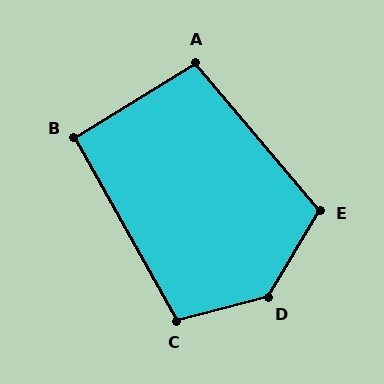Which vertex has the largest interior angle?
D, at approximately 136 degrees.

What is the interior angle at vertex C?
Approximately 105 degrees (obtuse).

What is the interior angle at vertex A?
Approximately 98 degrees (obtuse).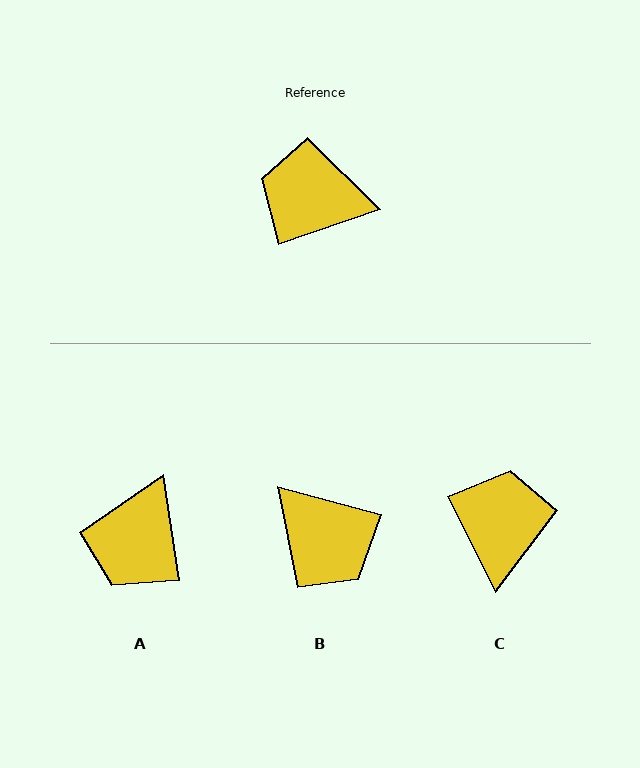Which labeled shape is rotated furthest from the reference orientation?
B, about 146 degrees away.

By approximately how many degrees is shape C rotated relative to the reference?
Approximately 82 degrees clockwise.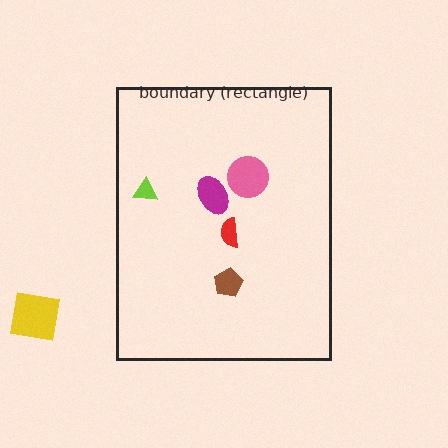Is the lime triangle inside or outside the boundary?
Inside.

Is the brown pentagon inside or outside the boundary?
Inside.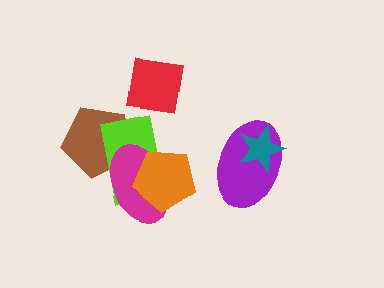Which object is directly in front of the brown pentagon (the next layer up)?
The lime rectangle is directly in front of the brown pentagon.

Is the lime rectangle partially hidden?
Yes, it is partially covered by another shape.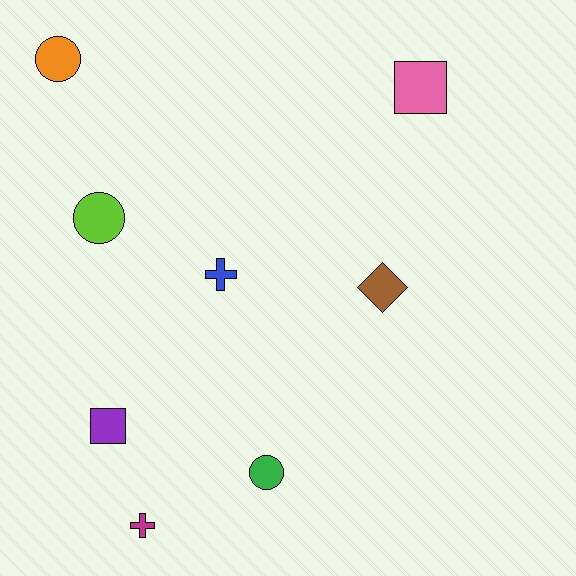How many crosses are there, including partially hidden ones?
There are 2 crosses.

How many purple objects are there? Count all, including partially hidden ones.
There is 1 purple object.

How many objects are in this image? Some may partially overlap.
There are 8 objects.